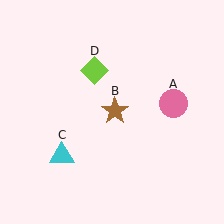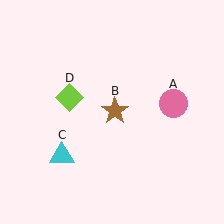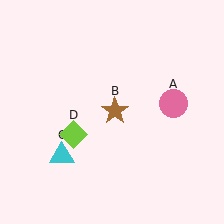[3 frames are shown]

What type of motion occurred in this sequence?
The lime diamond (object D) rotated counterclockwise around the center of the scene.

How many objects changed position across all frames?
1 object changed position: lime diamond (object D).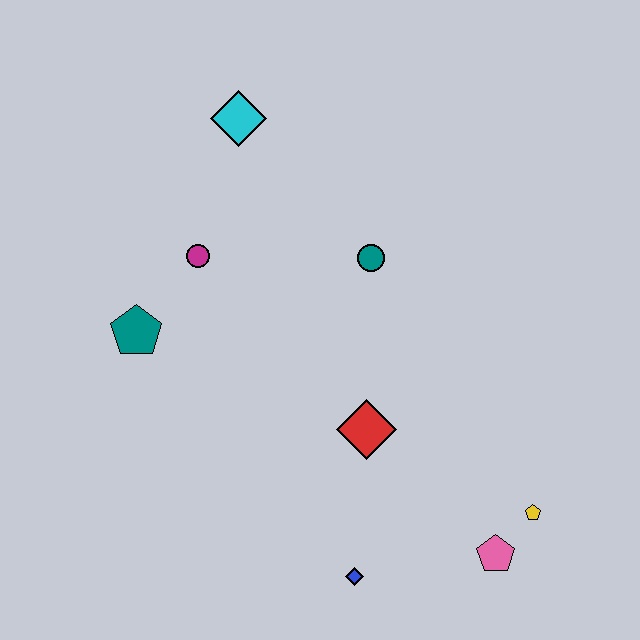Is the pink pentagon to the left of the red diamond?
No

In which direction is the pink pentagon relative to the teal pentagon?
The pink pentagon is to the right of the teal pentagon.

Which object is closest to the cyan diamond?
The magenta circle is closest to the cyan diamond.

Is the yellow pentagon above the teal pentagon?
No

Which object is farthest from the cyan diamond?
The pink pentagon is farthest from the cyan diamond.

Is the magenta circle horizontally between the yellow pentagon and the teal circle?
No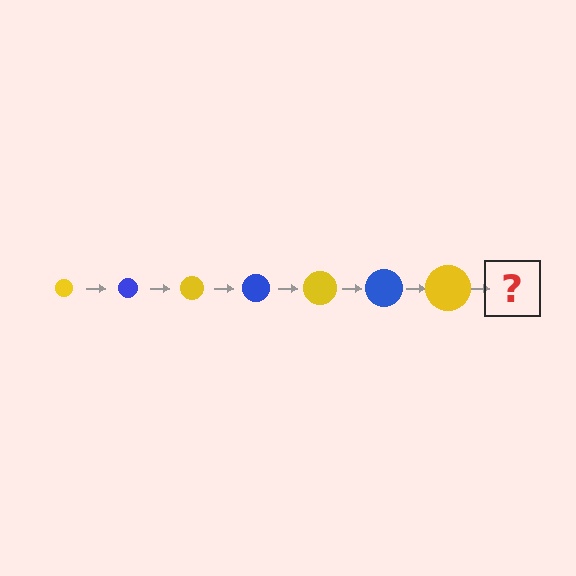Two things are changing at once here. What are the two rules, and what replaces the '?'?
The two rules are that the circle grows larger each step and the color cycles through yellow and blue. The '?' should be a blue circle, larger than the previous one.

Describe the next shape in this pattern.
It should be a blue circle, larger than the previous one.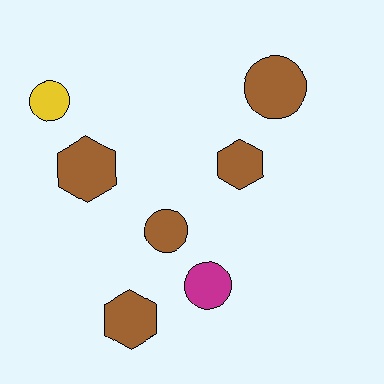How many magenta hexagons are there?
There are no magenta hexagons.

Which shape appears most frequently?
Circle, with 4 objects.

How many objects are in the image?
There are 7 objects.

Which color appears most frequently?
Brown, with 5 objects.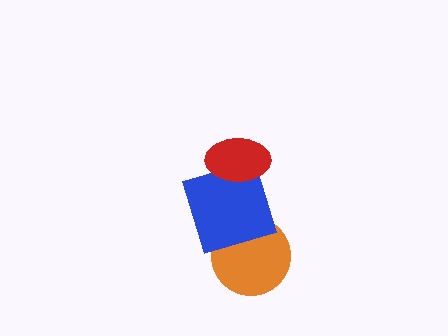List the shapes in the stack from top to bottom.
From top to bottom: the red ellipse, the blue square, the orange circle.